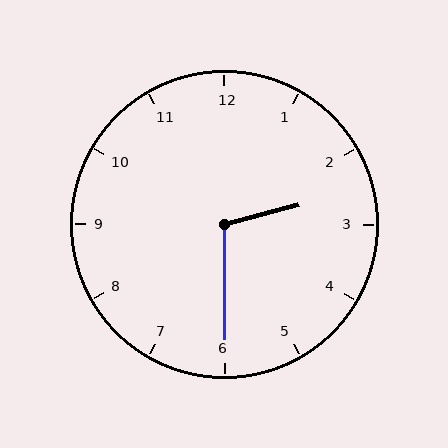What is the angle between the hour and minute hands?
Approximately 105 degrees.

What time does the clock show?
2:30.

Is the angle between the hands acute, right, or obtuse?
It is obtuse.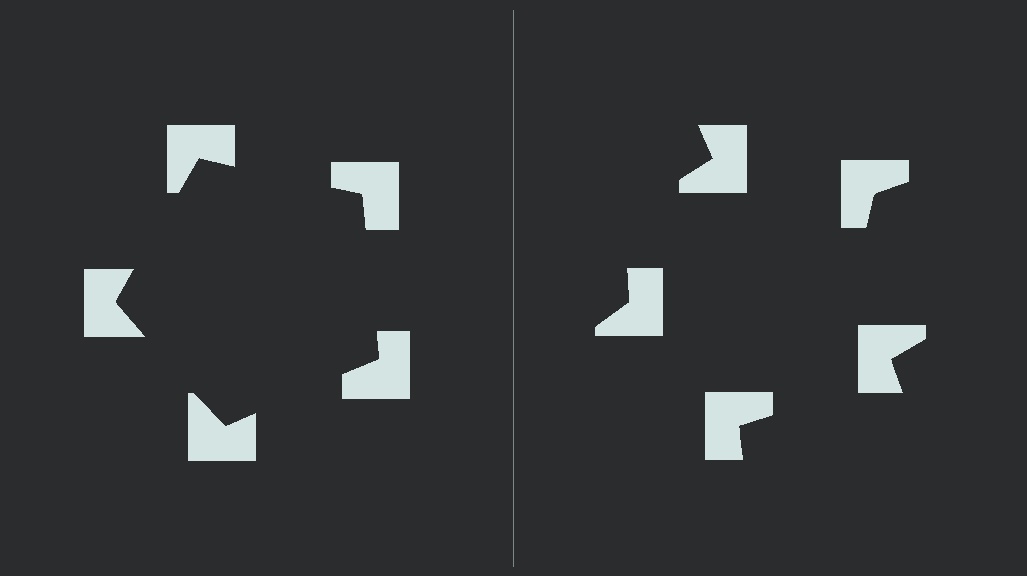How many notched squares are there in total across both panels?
10 — 5 on each side.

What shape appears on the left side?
An illusory pentagon.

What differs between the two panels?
The notched squares are positioned identically on both sides; only the wedge orientations differ. On the left they align to a pentagon; on the right they are misaligned.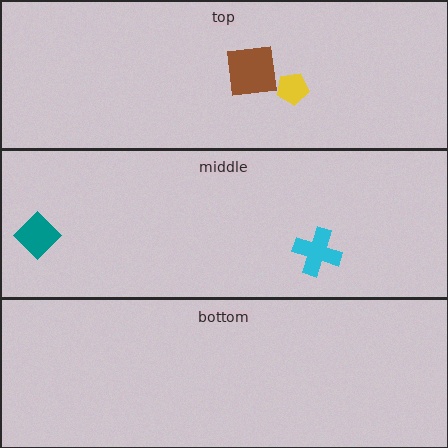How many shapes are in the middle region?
2.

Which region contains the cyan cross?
The middle region.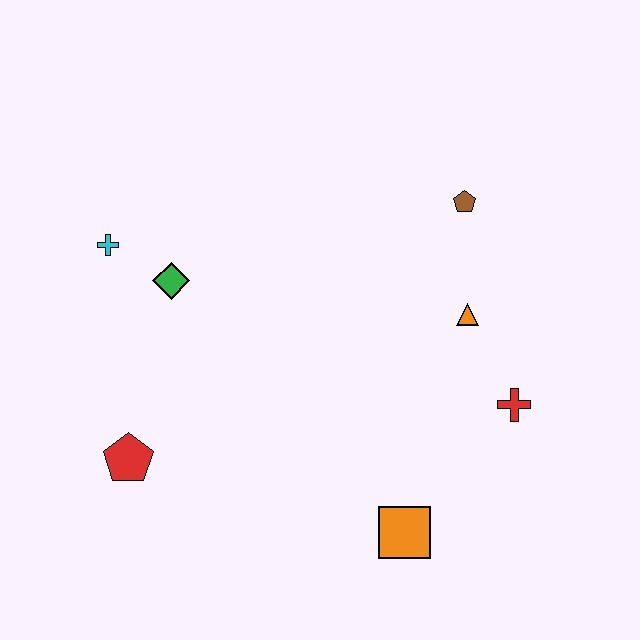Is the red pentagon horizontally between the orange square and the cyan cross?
Yes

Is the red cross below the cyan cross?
Yes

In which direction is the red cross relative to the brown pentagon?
The red cross is below the brown pentagon.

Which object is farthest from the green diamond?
The red cross is farthest from the green diamond.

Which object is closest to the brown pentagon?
The orange triangle is closest to the brown pentagon.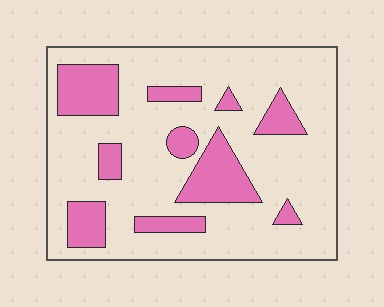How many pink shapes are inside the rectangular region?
10.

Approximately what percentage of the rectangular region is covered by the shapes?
Approximately 25%.